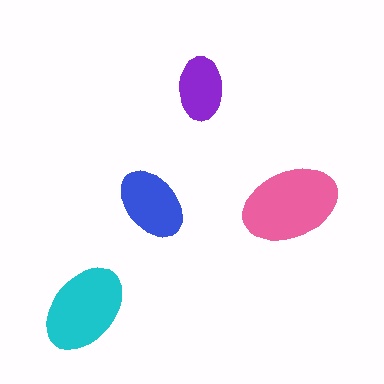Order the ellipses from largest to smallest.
the pink one, the cyan one, the blue one, the purple one.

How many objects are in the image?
There are 4 objects in the image.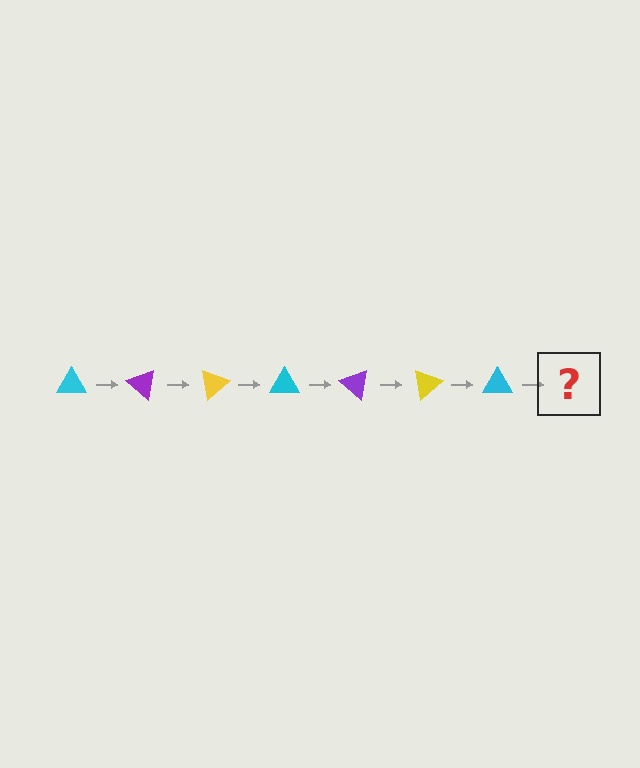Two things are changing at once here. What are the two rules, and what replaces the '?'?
The two rules are that it rotates 40 degrees each step and the color cycles through cyan, purple, and yellow. The '?' should be a purple triangle, rotated 280 degrees from the start.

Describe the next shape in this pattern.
It should be a purple triangle, rotated 280 degrees from the start.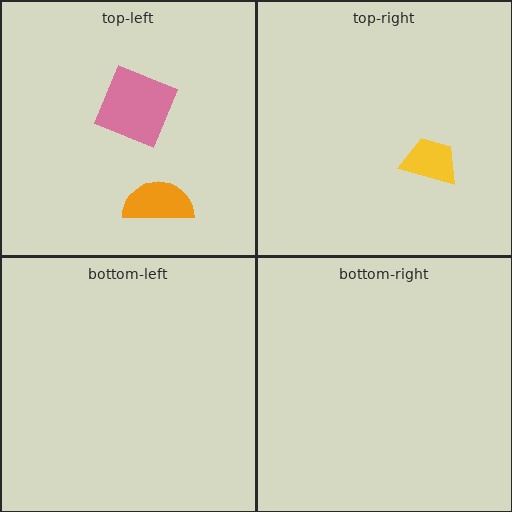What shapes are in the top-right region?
The yellow trapezoid.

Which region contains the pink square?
The top-left region.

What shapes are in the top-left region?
The orange semicircle, the pink square.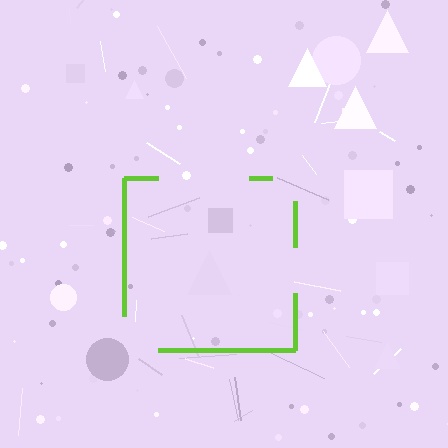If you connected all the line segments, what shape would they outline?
They would outline a square.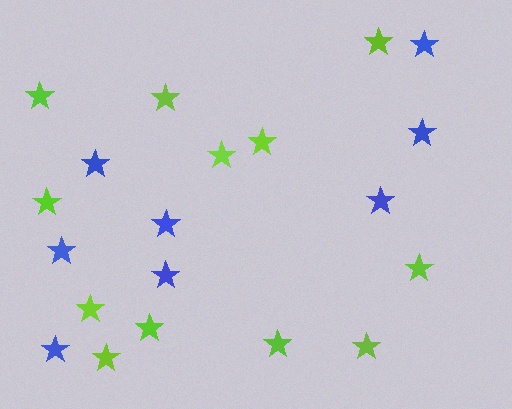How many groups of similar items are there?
There are 2 groups: one group of blue stars (8) and one group of lime stars (12).